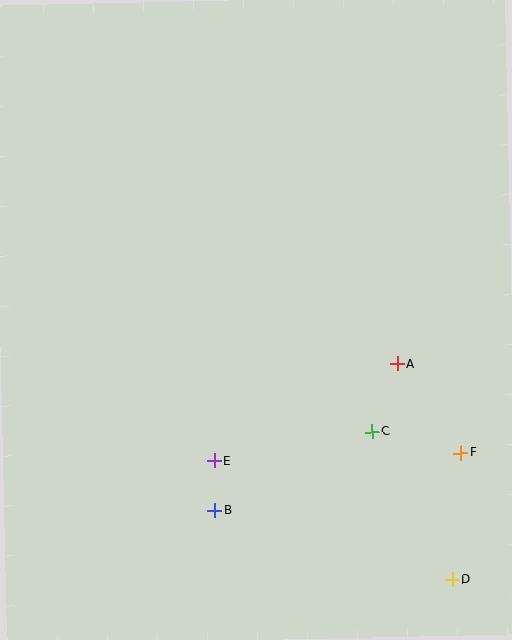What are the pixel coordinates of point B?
Point B is at (215, 510).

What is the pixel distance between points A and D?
The distance between A and D is 223 pixels.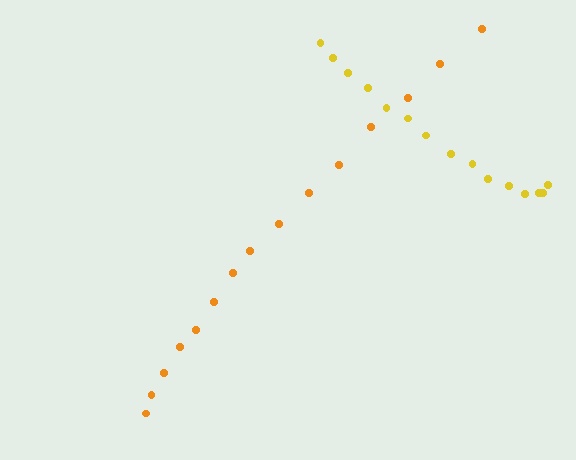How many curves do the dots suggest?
There are 2 distinct paths.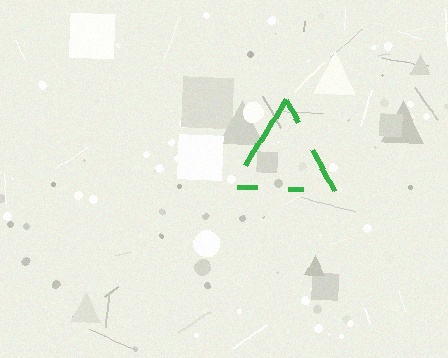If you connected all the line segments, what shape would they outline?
They would outline a triangle.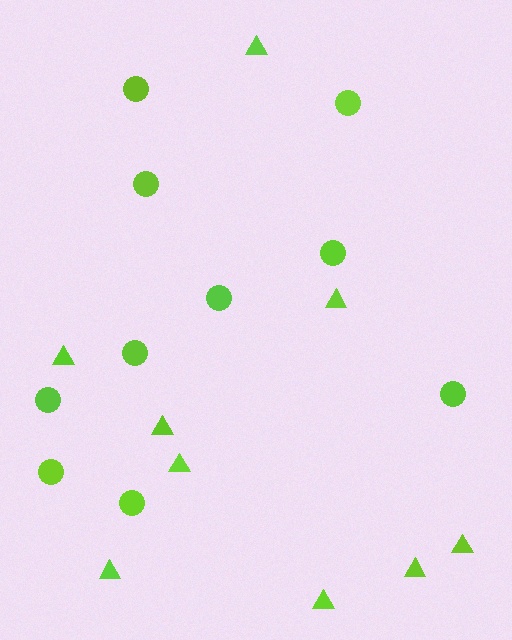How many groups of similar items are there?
There are 2 groups: one group of triangles (9) and one group of circles (10).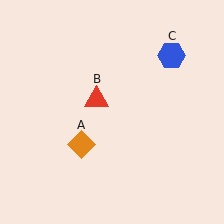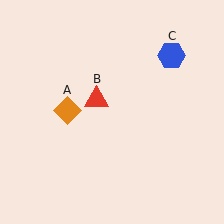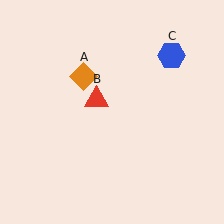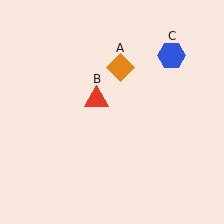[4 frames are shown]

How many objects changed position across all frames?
1 object changed position: orange diamond (object A).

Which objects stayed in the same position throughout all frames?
Red triangle (object B) and blue hexagon (object C) remained stationary.